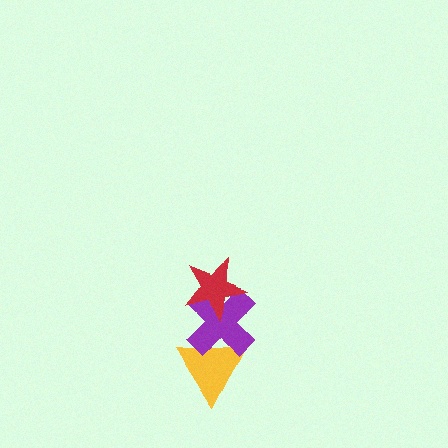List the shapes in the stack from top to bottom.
From top to bottom: the red star, the purple cross, the yellow triangle.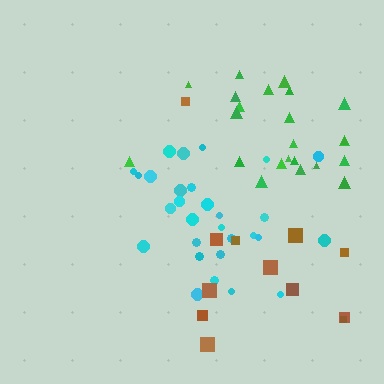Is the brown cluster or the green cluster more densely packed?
Green.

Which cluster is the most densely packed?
Cyan.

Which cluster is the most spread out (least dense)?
Brown.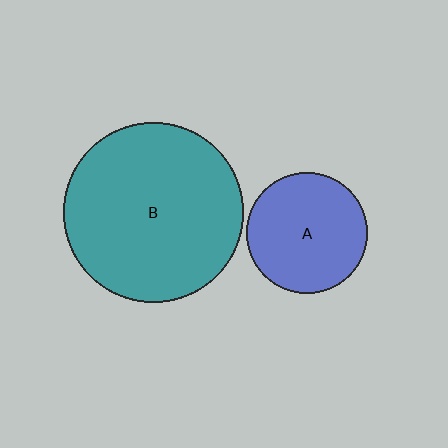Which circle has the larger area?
Circle B (teal).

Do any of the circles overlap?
No, none of the circles overlap.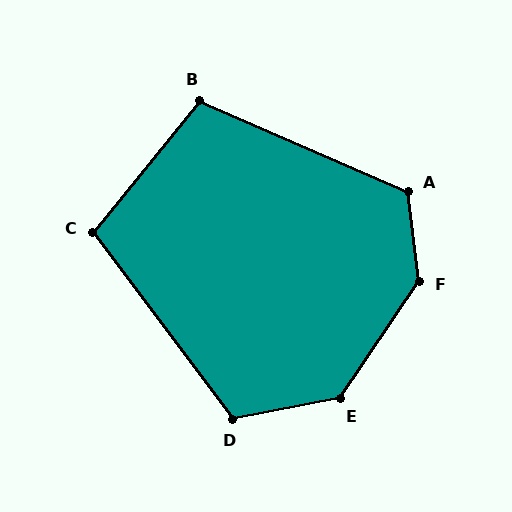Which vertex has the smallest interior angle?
C, at approximately 104 degrees.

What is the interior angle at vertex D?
Approximately 115 degrees (obtuse).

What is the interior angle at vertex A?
Approximately 121 degrees (obtuse).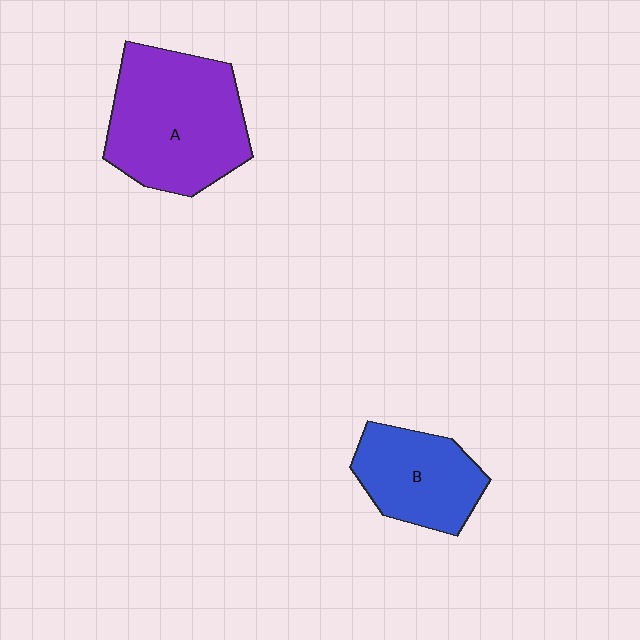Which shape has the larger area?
Shape A (purple).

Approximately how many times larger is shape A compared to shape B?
Approximately 1.6 times.